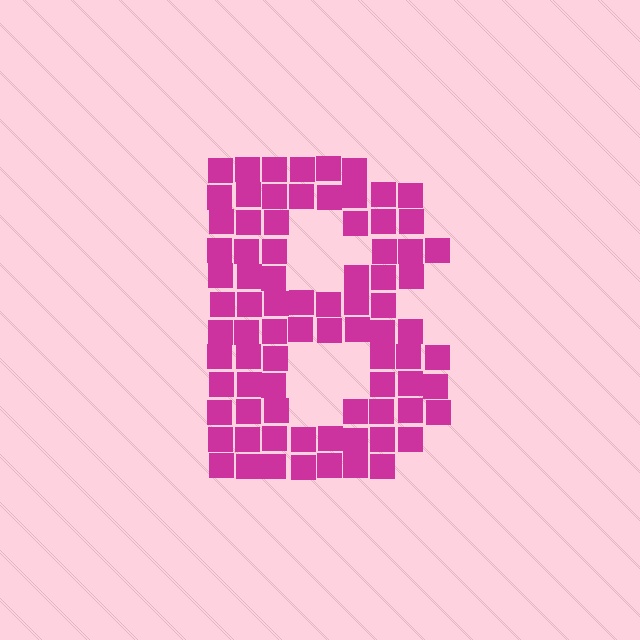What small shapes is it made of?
It is made of small squares.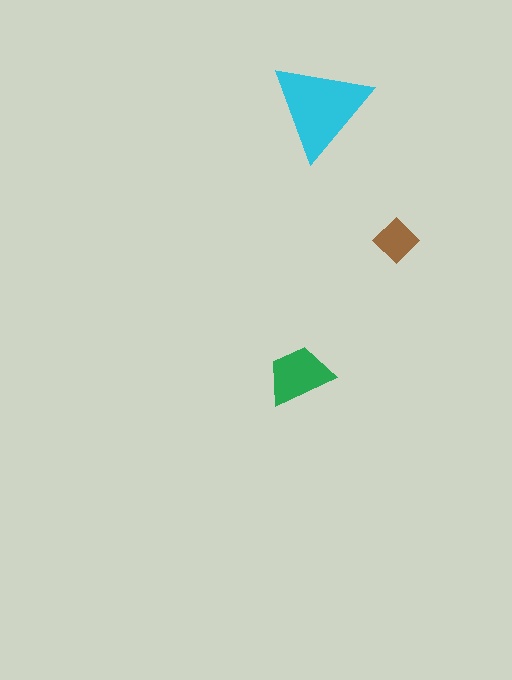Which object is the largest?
The cyan triangle.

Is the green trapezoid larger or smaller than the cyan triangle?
Smaller.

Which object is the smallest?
The brown diamond.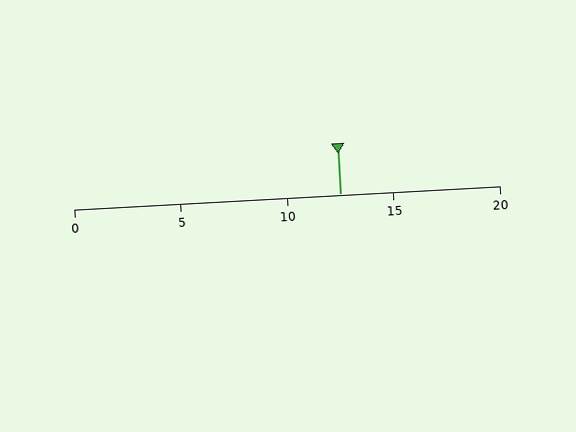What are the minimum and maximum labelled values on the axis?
The axis runs from 0 to 20.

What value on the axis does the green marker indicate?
The marker indicates approximately 12.5.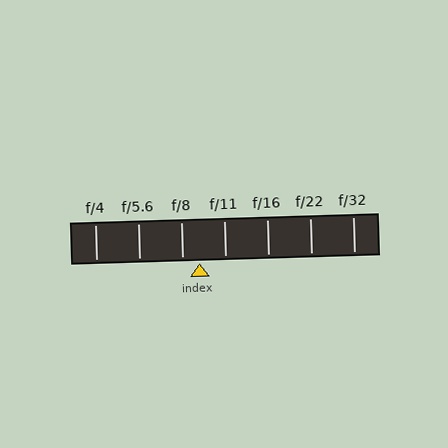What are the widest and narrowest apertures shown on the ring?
The widest aperture shown is f/4 and the narrowest is f/32.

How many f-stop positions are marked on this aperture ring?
There are 7 f-stop positions marked.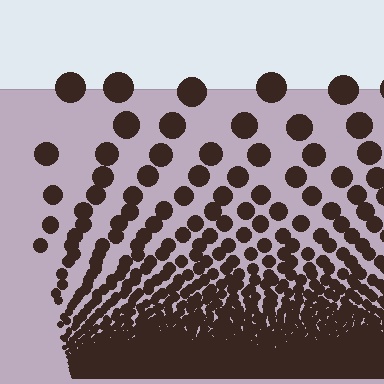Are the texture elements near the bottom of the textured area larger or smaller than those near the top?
Smaller. The gradient is inverted — elements near the bottom are smaller and denser.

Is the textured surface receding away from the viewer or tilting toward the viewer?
The surface appears to tilt toward the viewer. Texture elements get larger and sparser toward the top.